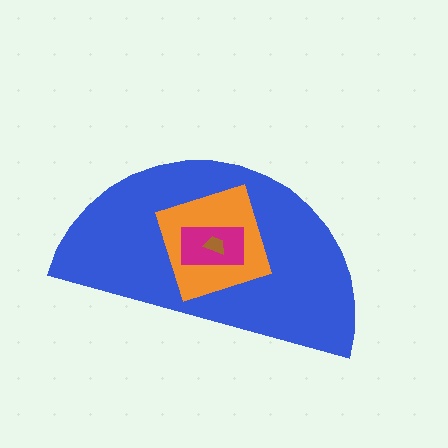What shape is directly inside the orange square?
The magenta rectangle.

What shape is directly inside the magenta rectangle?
The brown trapezoid.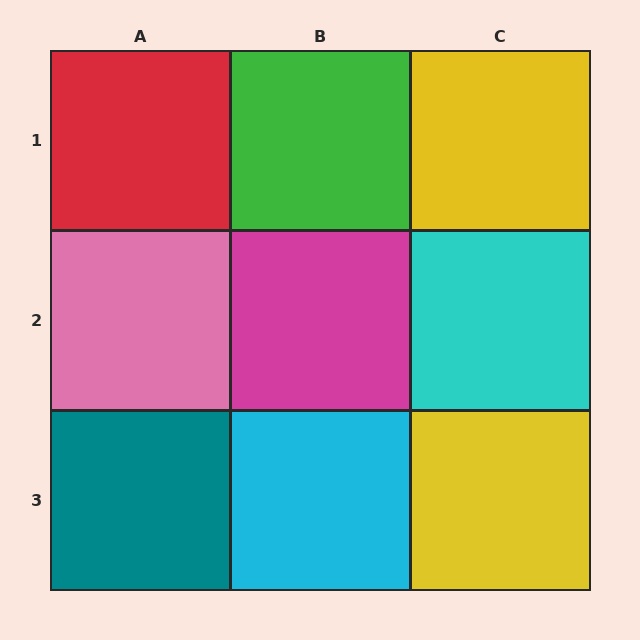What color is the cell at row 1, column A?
Red.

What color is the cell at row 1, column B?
Green.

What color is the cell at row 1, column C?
Yellow.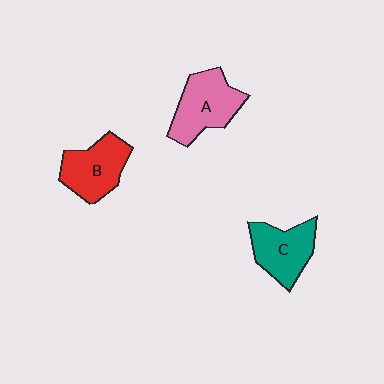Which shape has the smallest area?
Shape C (teal).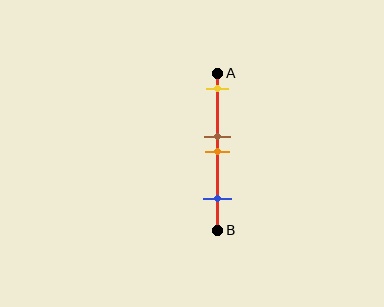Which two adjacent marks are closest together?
The brown and orange marks are the closest adjacent pair.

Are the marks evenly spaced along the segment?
No, the marks are not evenly spaced.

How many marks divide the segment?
There are 4 marks dividing the segment.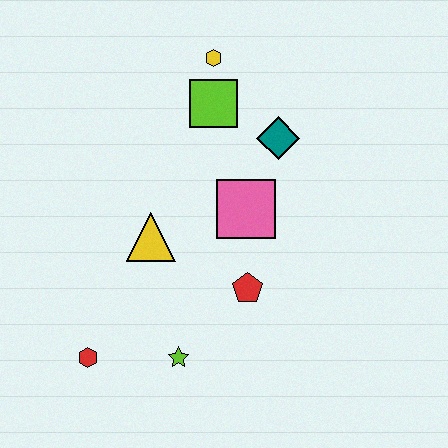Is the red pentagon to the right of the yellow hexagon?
Yes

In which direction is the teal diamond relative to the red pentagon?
The teal diamond is above the red pentagon.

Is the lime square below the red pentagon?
No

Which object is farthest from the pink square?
The red hexagon is farthest from the pink square.